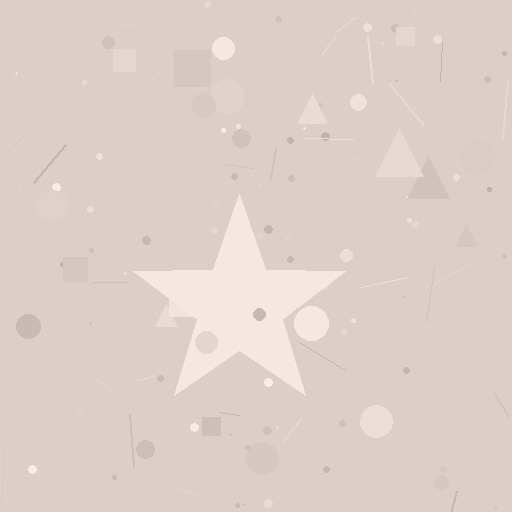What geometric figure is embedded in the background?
A star is embedded in the background.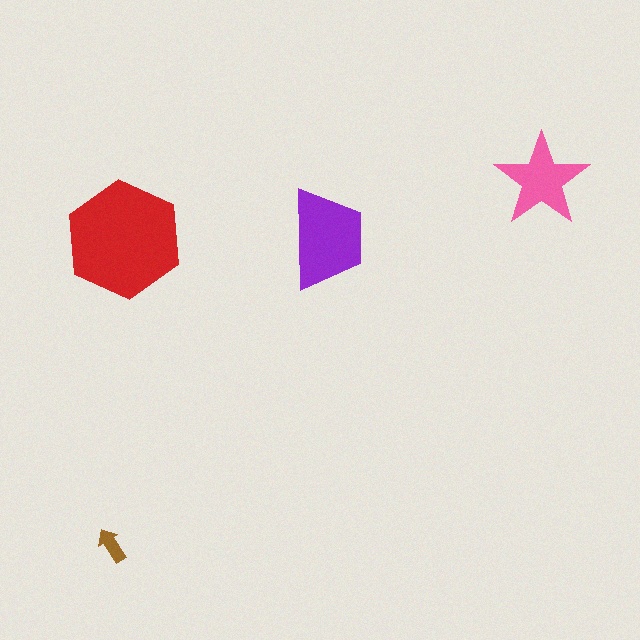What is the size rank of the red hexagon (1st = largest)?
1st.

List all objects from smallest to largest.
The brown arrow, the pink star, the purple trapezoid, the red hexagon.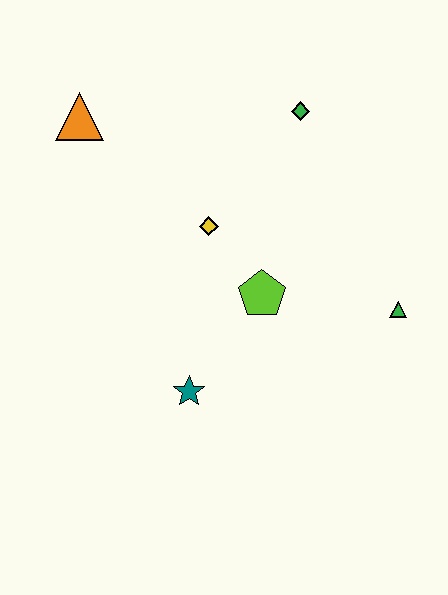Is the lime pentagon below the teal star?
No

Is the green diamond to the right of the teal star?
Yes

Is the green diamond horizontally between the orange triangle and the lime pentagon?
No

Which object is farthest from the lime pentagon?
The orange triangle is farthest from the lime pentagon.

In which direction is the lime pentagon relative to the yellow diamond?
The lime pentagon is below the yellow diamond.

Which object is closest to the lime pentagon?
The yellow diamond is closest to the lime pentagon.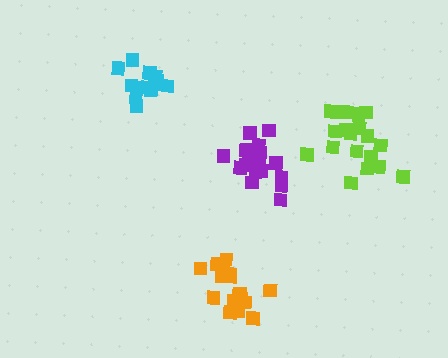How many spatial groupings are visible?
There are 4 spatial groupings.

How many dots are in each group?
Group 1: 19 dots, Group 2: 17 dots, Group 3: 19 dots, Group 4: 13 dots (68 total).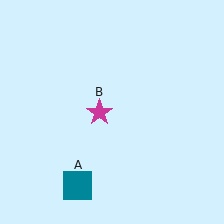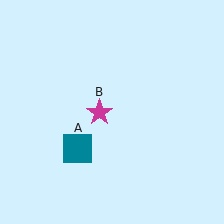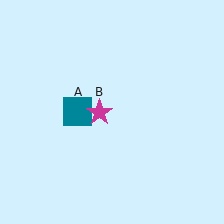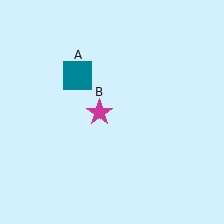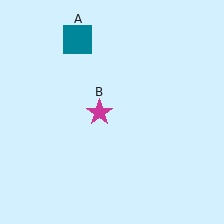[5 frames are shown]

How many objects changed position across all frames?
1 object changed position: teal square (object A).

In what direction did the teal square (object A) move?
The teal square (object A) moved up.